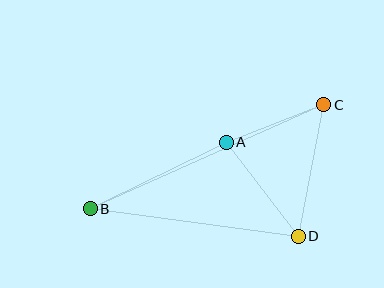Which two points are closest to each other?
Points A and C are closest to each other.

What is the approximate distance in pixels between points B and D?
The distance between B and D is approximately 210 pixels.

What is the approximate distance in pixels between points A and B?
The distance between A and B is approximately 151 pixels.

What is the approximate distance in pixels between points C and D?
The distance between C and D is approximately 134 pixels.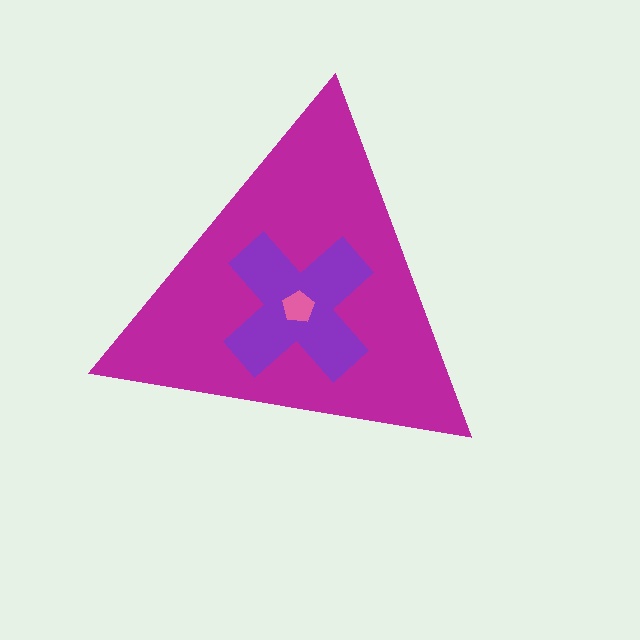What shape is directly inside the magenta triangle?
The purple cross.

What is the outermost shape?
The magenta triangle.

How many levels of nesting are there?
3.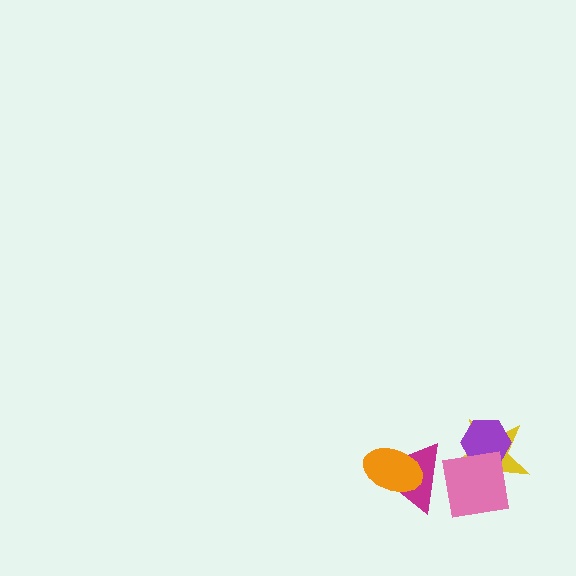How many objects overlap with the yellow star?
2 objects overlap with the yellow star.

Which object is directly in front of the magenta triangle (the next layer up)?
The orange ellipse is directly in front of the magenta triangle.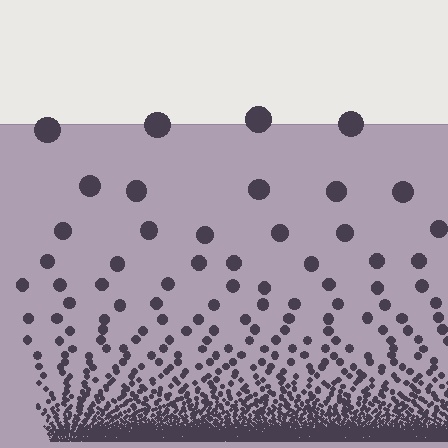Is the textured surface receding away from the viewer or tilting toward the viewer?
The surface appears to tilt toward the viewer. Texture elements get larger and sparser toward the top.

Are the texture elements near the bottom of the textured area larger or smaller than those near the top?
Smaller. The gradient is inverted — elements near the bottom are smaller and denser.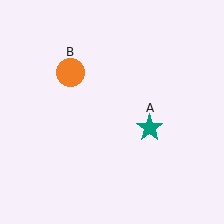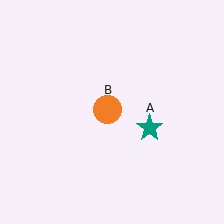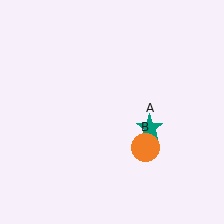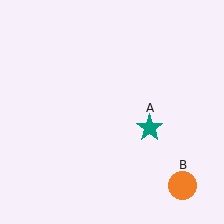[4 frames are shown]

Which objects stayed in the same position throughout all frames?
Teal star (object A) remained stationary.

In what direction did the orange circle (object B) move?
The orange circle (object B) moved down and to the right.